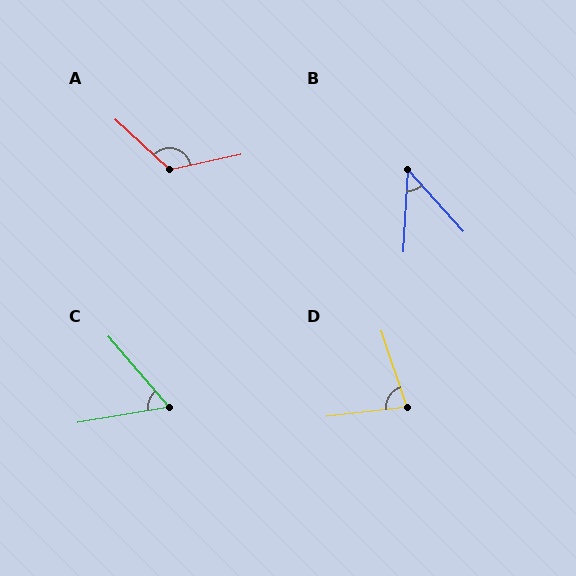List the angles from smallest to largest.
B (46°), C (59°), D (78°), A (125°).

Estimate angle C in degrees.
Approximately 59 degrees.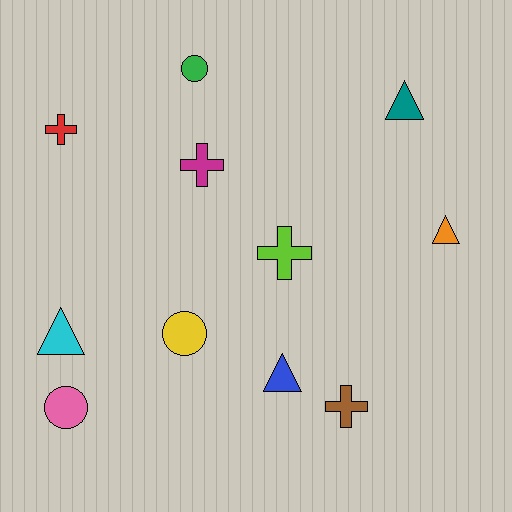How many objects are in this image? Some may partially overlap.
There are 11 objects.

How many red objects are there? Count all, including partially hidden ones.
There is 1 red object.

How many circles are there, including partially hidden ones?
There are 3 circles.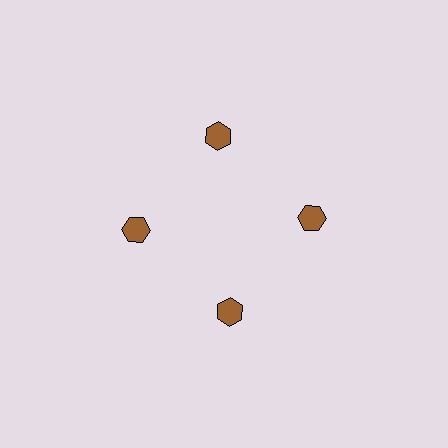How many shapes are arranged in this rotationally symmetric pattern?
There are 4 shapes, arranged in 4 groups of 1.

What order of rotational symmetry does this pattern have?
This pattern has 4-fold rotational symmetry.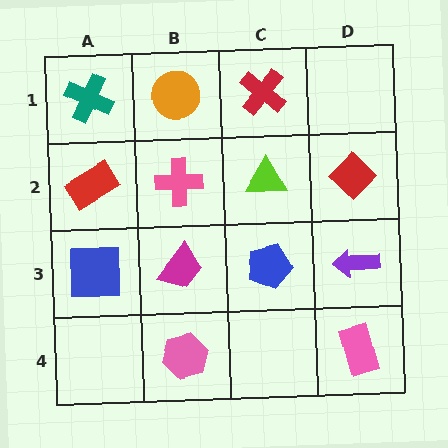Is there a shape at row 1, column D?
No, that cell is empty.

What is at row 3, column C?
A blue pentagon.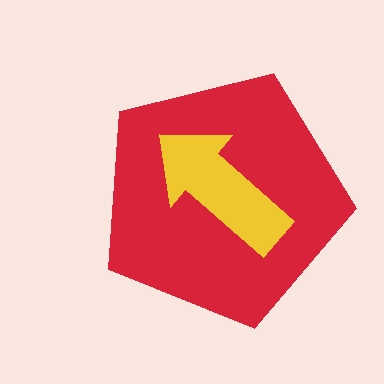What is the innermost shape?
The yellow arrow.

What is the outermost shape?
The red pentagon.